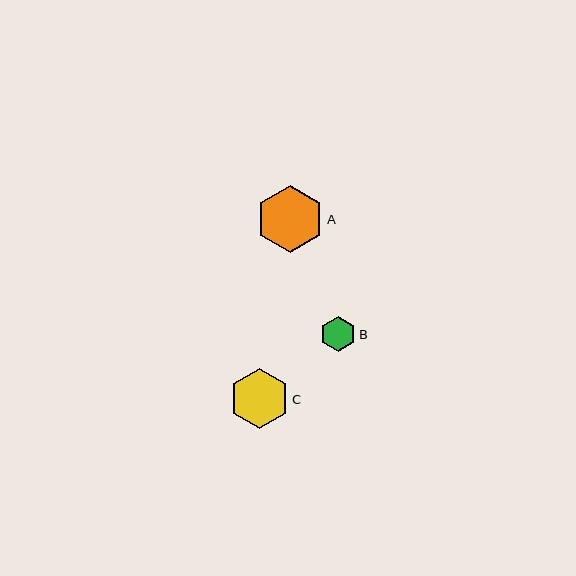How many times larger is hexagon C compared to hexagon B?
Hexagon C is approximately 1.7 times the size of hexagon B.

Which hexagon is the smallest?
Hexagon B is the smallest with a size of approximately 36 pixels.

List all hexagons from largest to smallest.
From largest to smallest: A, C, B.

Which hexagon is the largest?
Hexagon A is the largest with a size of approximately 68 pixels.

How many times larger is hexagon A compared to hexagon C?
Hexagon A is approximately 1.1 times the size of hexagon C.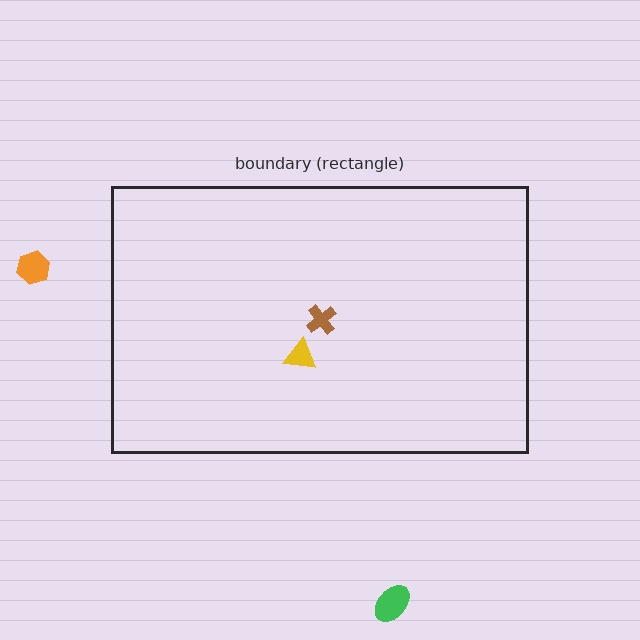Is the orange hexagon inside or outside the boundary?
Outside.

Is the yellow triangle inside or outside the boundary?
Inside.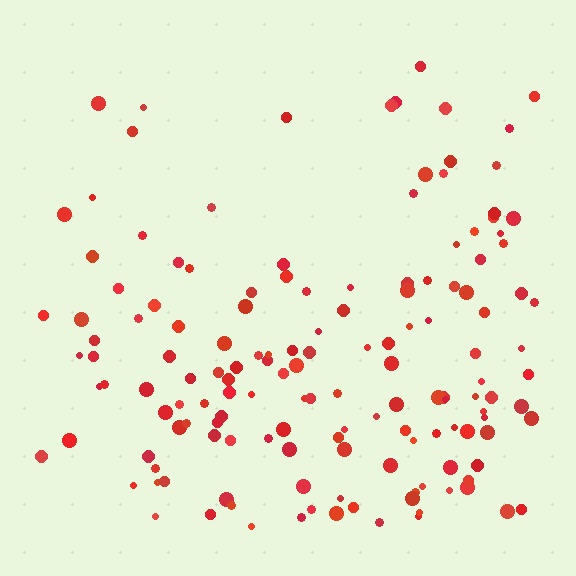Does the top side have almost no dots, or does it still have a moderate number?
Still a moderate number, just noticeably fewer than the bottom.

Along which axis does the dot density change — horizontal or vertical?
Vertical.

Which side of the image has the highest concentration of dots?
The bottom.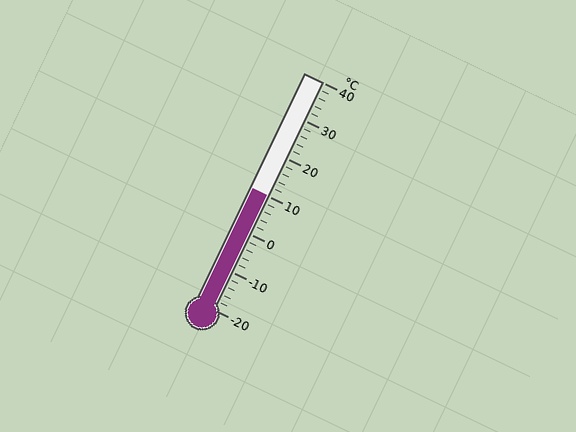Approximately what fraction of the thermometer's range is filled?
The thermometer is filled to approximately 50% of its range.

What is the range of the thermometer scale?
The thermometer scale ranges from -20°C to 40°C.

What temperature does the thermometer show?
The thermometer shows approximately 10°C.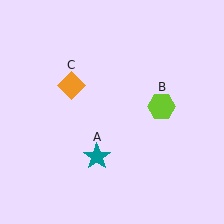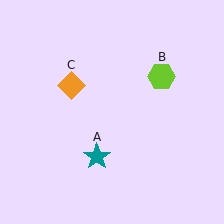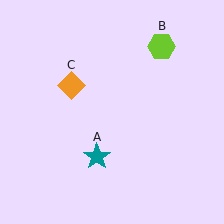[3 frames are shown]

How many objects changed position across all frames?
1 object changed position: lime hexagon (object B).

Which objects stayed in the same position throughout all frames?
Teal star (object A) and orange diamond (object C) remained stationary.